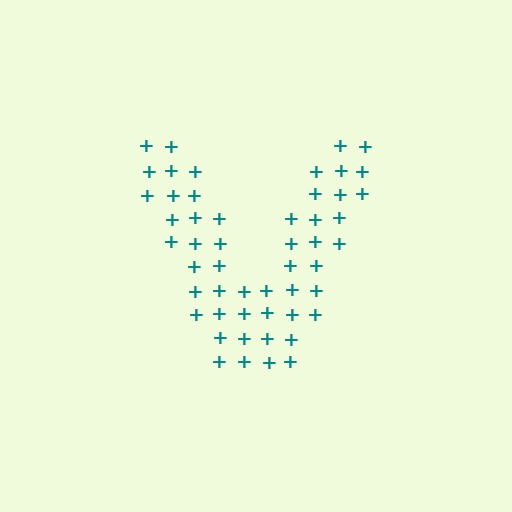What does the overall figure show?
The overall figure shows the letter V.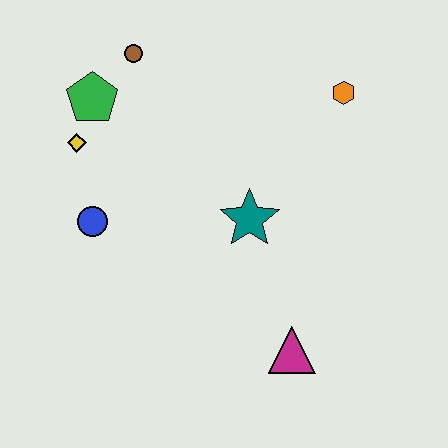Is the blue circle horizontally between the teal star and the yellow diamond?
Yes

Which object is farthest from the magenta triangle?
The brown circle is farthest from the magenta triangle.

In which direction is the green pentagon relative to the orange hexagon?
The green pentagon is to the left of the orange hexagon.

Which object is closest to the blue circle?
The yellow diamond is closest to the blue circle.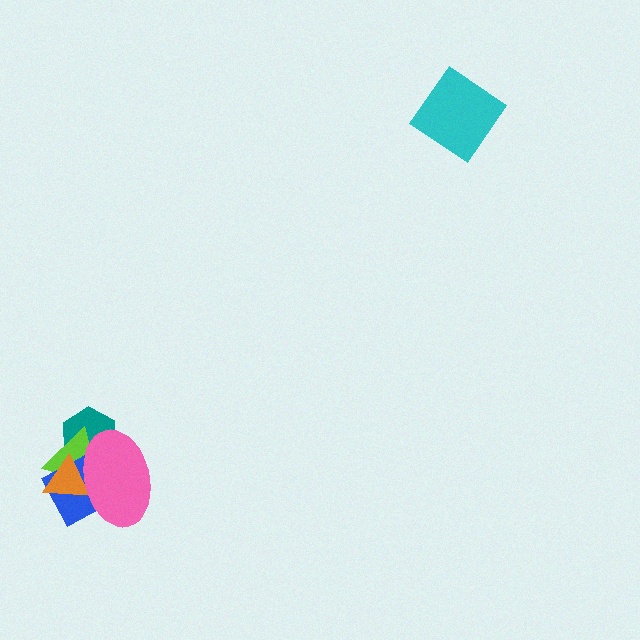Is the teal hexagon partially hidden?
Yes, it is partially covered by another shape.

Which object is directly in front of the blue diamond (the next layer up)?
The orange triangle is directly in front of the blue diamond.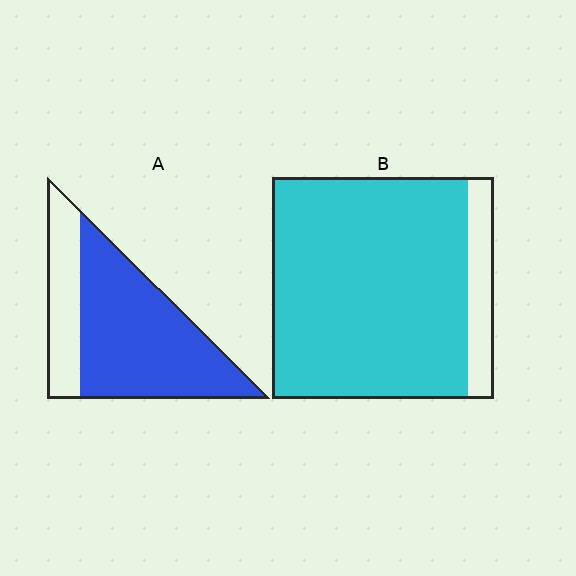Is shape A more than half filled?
Yes.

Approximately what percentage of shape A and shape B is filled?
A is approximately 75% and B is approximately 90%.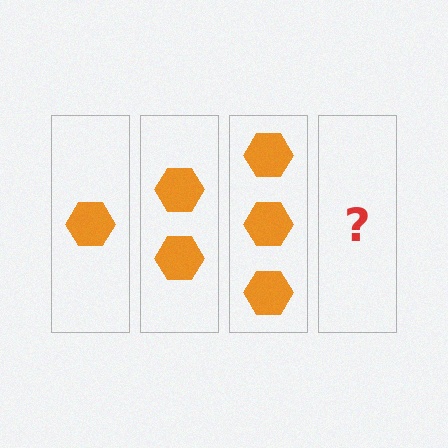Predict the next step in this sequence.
The next step is 4 hexagons.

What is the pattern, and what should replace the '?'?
The pattern is that each step adds one more hexagon. The '?' should be 4 hexagons.